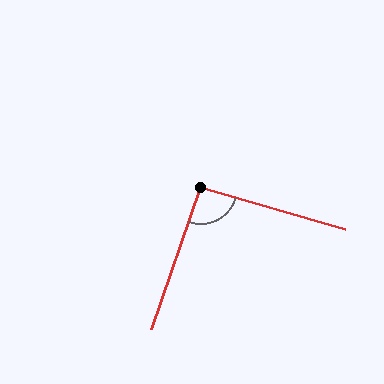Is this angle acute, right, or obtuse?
It is approximately a right angle.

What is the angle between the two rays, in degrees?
Approximately 93 degrees.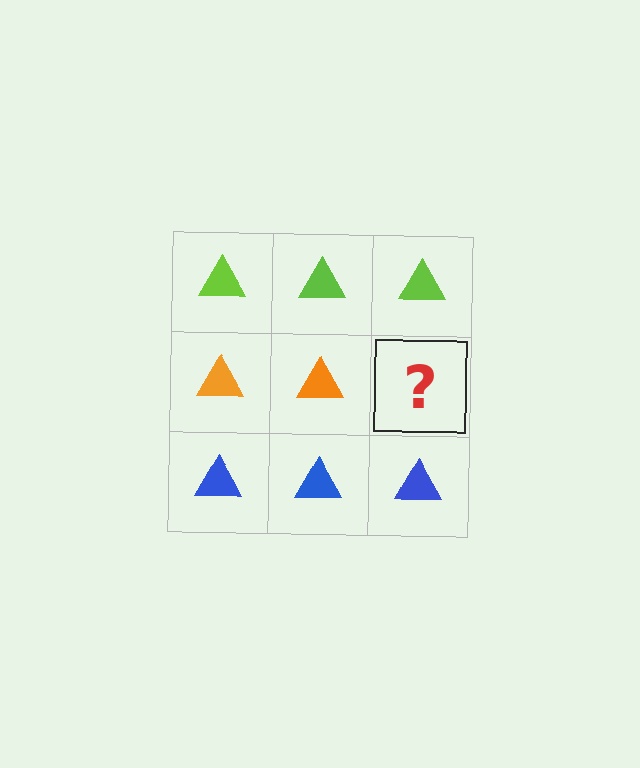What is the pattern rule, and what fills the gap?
The rule is that each row has a consistent color. The gap should be filled with an orange triangle.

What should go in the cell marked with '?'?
The missing cell should contain an orange triangle.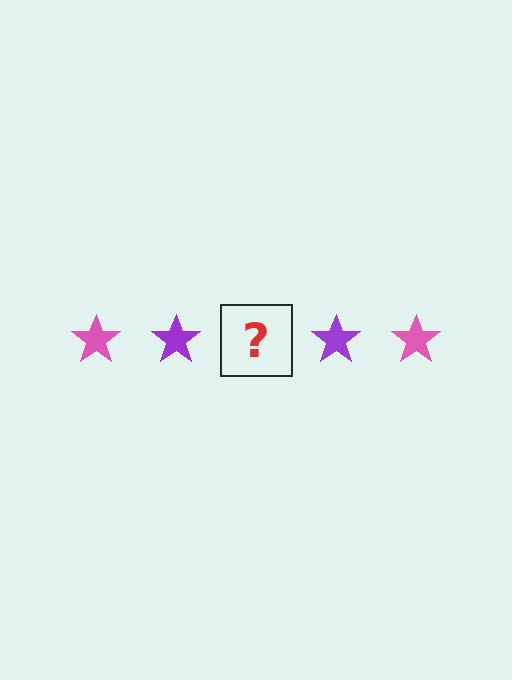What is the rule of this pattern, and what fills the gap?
The rule is that the pattern cycles through pink, purple stars. The gap should be filled with a pink star.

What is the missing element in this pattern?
The missing element is a pink star.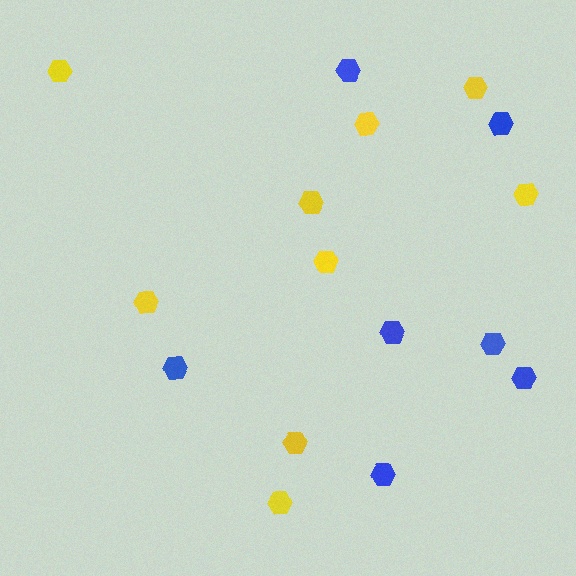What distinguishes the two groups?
There are 2 groups: one group of yellow hexagons (9) and one group of blue hexagons (7).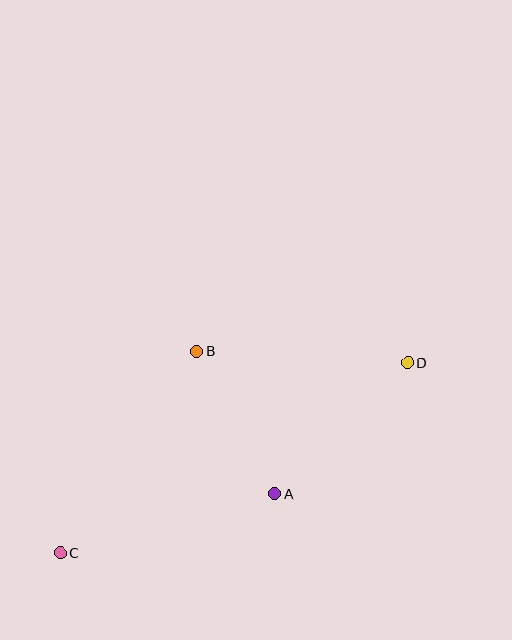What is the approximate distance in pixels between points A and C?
The distance between A and C is approximately 222 pixels.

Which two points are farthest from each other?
Points C and D are farthest from each other.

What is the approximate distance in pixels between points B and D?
The distance between B and D is approximately 212 pixels.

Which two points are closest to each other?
Points A and B are closest to each other.